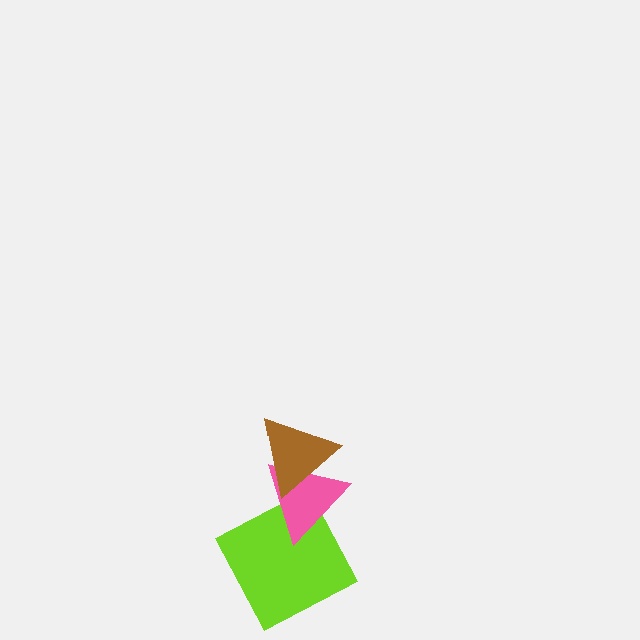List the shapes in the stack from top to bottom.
From top to bottom: the brown triangle, the pink triangle, the lime square.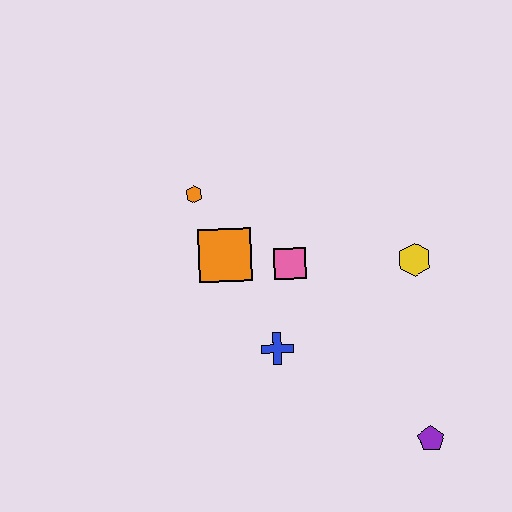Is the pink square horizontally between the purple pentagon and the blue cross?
Yes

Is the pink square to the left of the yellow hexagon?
Yes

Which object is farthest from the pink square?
The purple pentagon is farthest from the pink square.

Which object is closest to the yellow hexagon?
The pink square is closest to the yellow hexagon.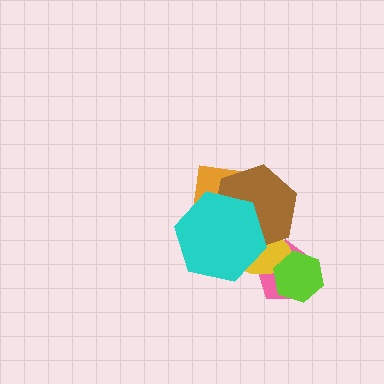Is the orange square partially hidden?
Yes, it is partially covered by another shape.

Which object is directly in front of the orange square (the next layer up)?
The yellow ellipse is directly in front of the orange square.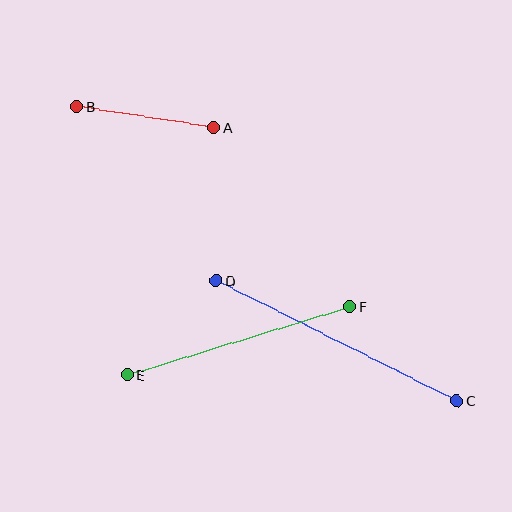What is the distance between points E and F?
The distance is approximately 233 pixels.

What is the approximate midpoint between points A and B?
The midpoint is at approximately (145, 117) pixels.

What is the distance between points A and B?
The distance is approximately 138 pixels.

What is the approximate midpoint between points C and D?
The midpoint is at approximately (336, 341) pixels.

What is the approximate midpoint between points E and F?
The midpoint is at approximately (239, 341) pixels.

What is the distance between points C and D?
The distance is approximately 269 pixels.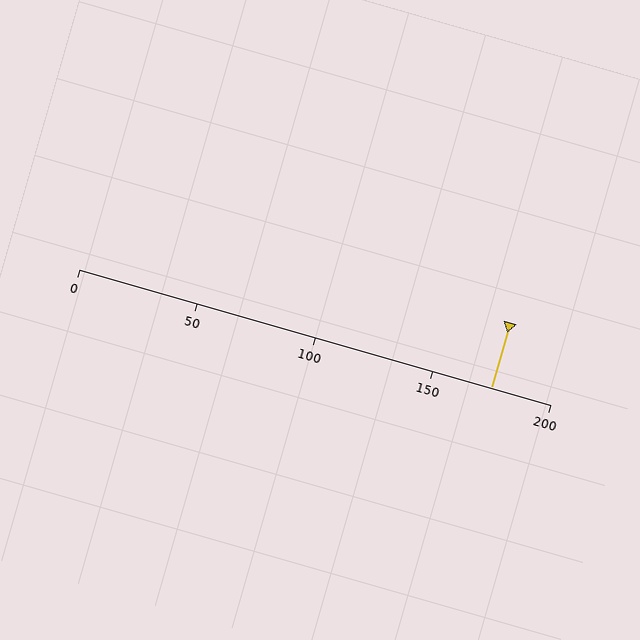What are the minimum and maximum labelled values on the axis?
The axis runs from 0 to 200.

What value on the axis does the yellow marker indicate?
The marker indicates approximately 175.